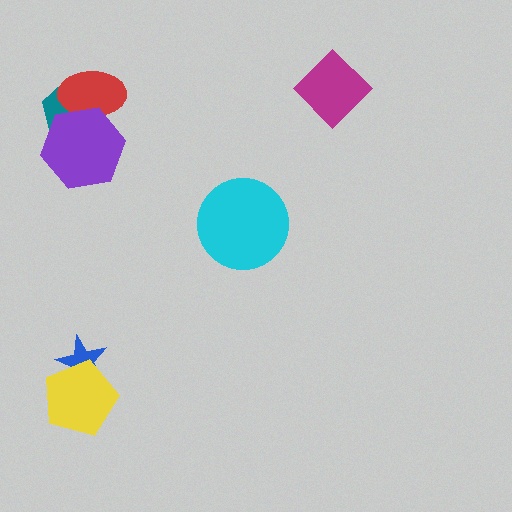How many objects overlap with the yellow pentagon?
1 object overlaps with the yellow pentagon.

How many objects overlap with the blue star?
1 object overlaps with the blue star.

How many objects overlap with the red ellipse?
2 objects overlap with the red ellipse.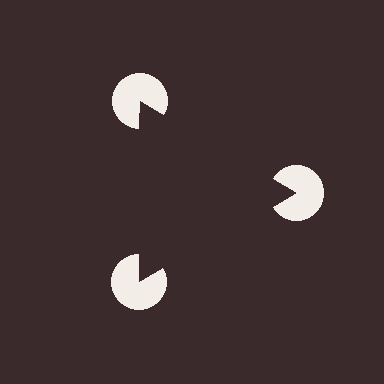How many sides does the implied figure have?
3 sides.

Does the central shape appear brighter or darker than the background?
It typically appears slightly darker than the background, even though no actual brightness change is drawn.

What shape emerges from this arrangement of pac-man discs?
An illusory triangle — its edges are inferred from the aligned wedge cuts in the pac-man discs, not physically drawn.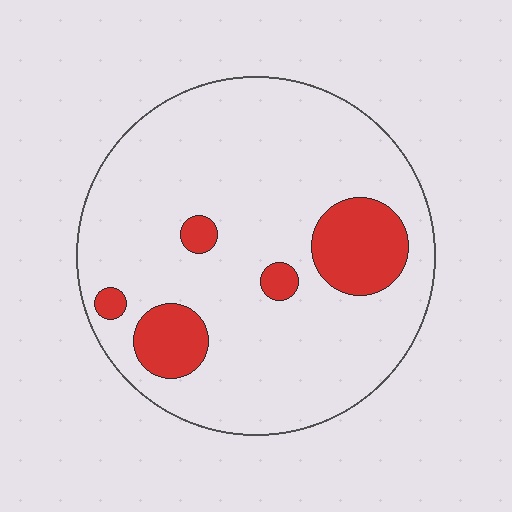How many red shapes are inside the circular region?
5.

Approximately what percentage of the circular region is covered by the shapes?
Approximately 15%.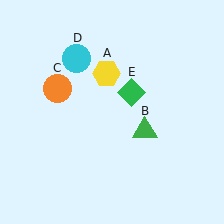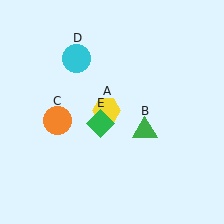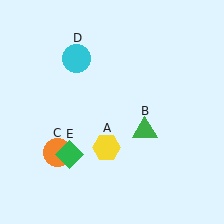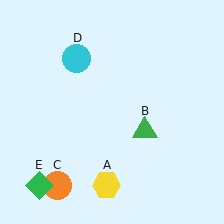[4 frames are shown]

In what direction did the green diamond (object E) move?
The green diamond (object E) moved down and to the left.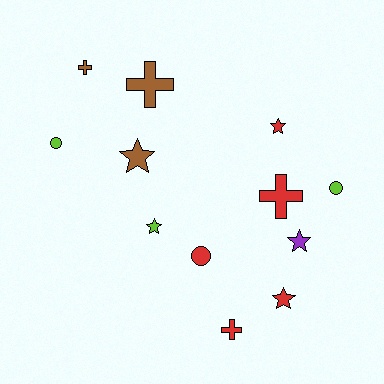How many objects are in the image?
There are 12 objects.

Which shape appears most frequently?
Star, with 5 objects.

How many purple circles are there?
There are no purple circles.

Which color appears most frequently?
Red, with 5 objects.